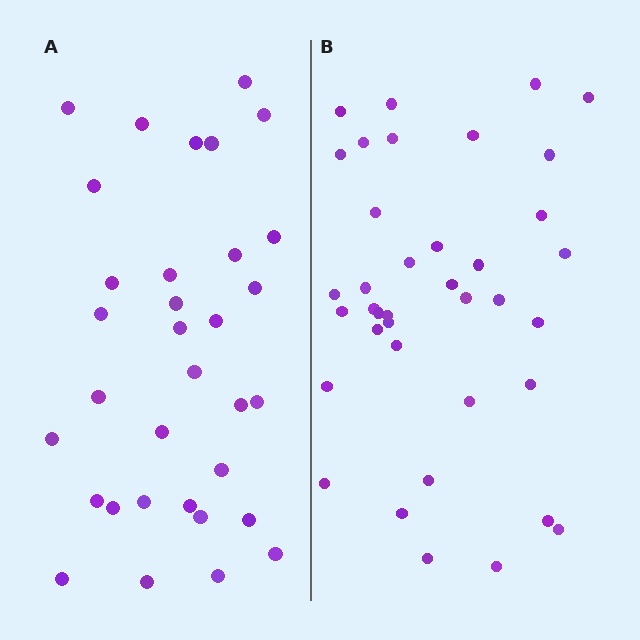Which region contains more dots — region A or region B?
Region B (the right region) has more dots.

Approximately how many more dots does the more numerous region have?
Region B has about 5 more dots than region A.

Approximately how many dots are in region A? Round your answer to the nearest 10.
About 30 dots. (The exact count is 33, which rounds to 30.)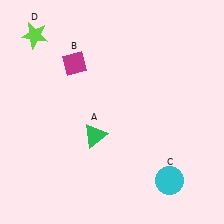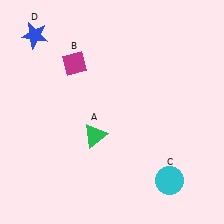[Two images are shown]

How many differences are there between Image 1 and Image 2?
There is 1 difference between the two images.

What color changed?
The star (D) changed from lime in Image 1 to blue in Image 2.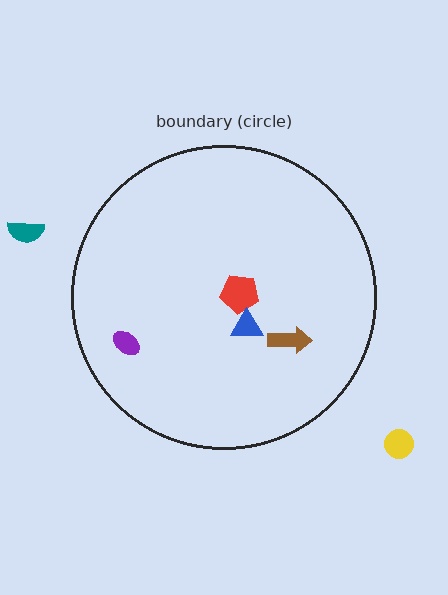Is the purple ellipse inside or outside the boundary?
Inside.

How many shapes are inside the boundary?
4 inside, 2 outside.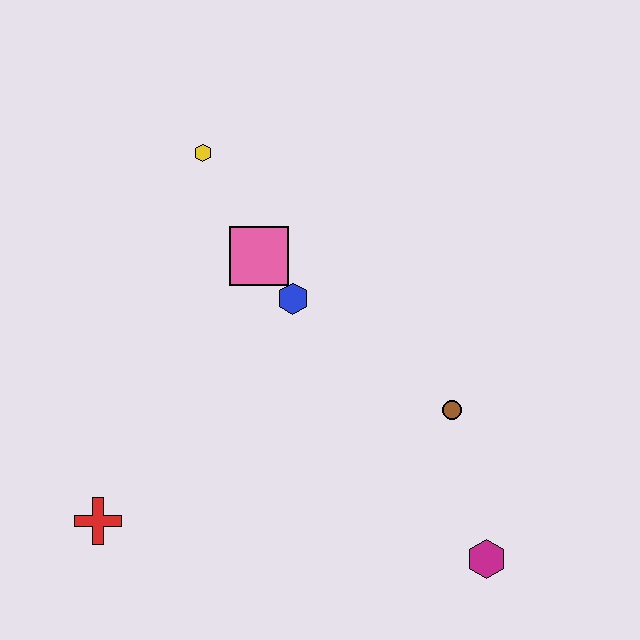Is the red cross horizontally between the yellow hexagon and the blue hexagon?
No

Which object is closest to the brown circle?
The magenta hexagon is closest to the brown circle.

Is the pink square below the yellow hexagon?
Yes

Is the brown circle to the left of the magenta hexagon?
Yes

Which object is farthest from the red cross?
The magenta hexagon is farthest from the red cross.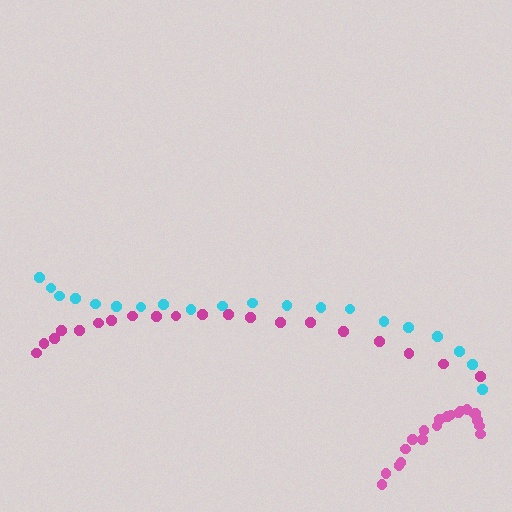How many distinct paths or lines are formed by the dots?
There are 3 distinct paths.